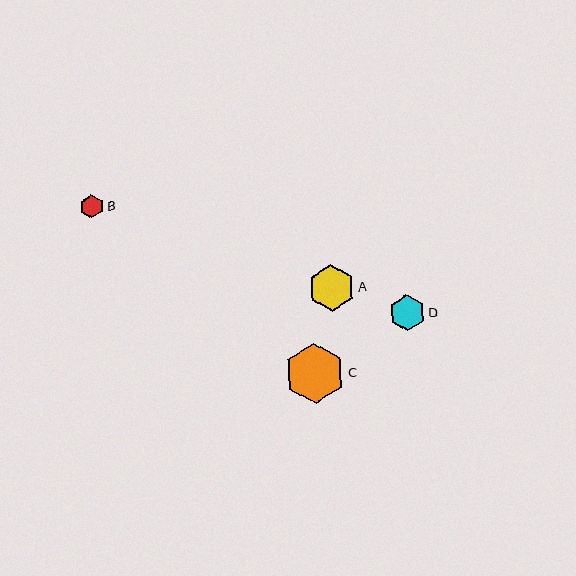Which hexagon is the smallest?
Hexagon B is the smallest with a size of approximately 24 pixels.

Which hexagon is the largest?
Hexagon C is the largest with a size of approximately 60 pixels.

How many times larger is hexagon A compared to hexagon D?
Hexagon A is approximately 1.3 times the size of hexagon D.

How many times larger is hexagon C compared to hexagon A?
Hexagon C is approximately 1.3 times the size of hexagon A.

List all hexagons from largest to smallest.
From largest to smallest: C, A, D, B.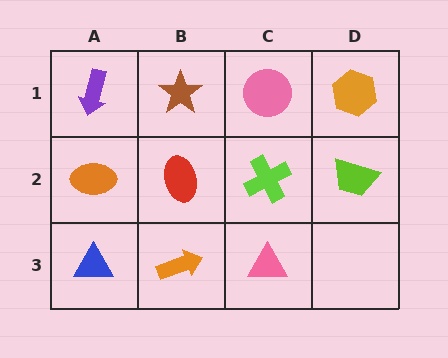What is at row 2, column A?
An orange ellipse.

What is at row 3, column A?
A blue triangle.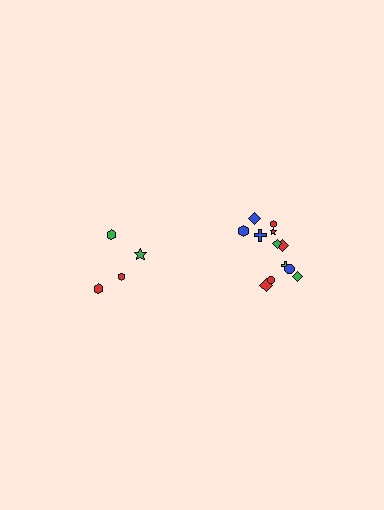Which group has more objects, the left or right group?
The right group.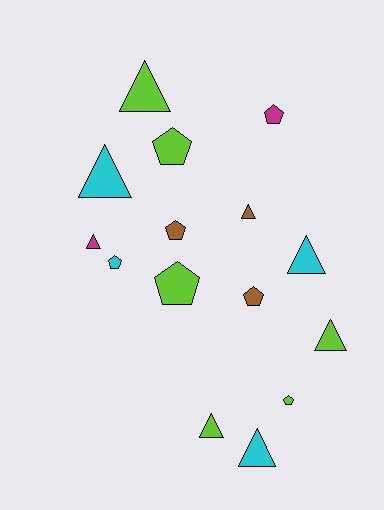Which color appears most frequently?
Lime, with 6 objects.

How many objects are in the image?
There are 15 objects.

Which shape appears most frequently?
Triangle, with 8 objects.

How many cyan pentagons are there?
There is 1 cyan pentagon.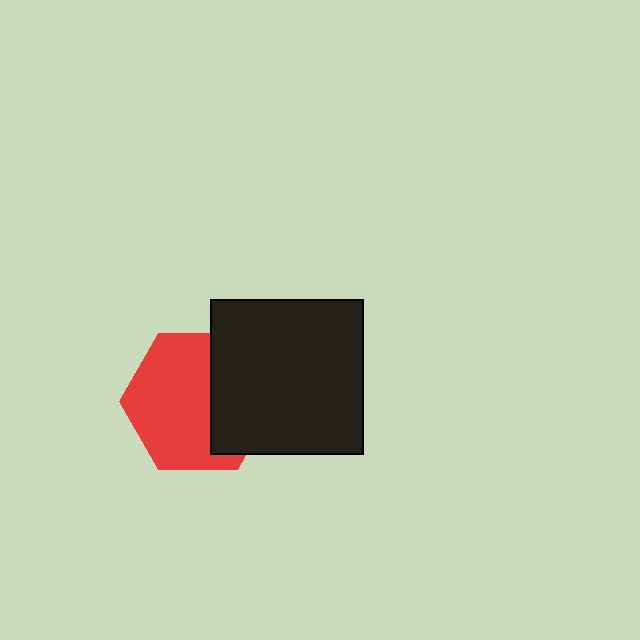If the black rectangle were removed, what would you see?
You would see the complete red hexagon.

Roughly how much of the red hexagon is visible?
About half of it is visible (roughly 62%).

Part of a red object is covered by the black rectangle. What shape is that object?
It is a hexagon.